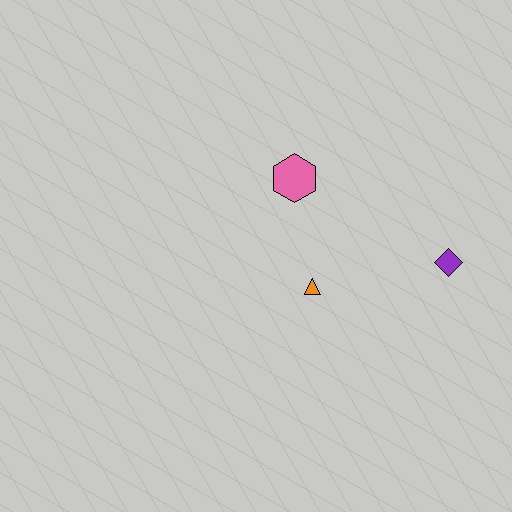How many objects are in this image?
There are 3 objects.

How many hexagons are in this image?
There is 1 hexagon.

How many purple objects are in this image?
There is 1 purple object.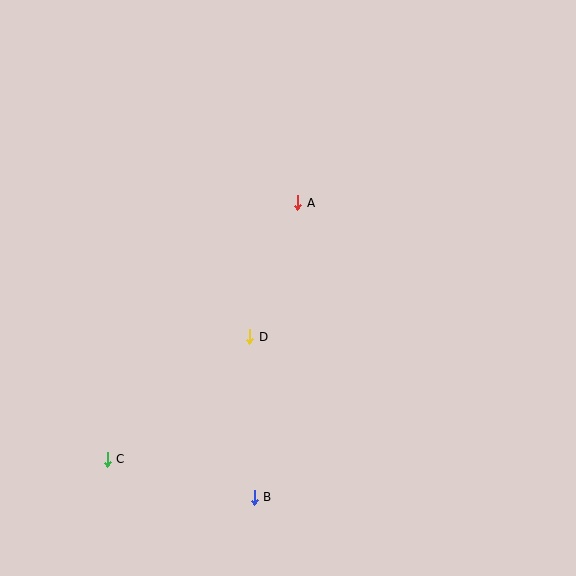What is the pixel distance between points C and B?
The distance between C and B is 152 pixels.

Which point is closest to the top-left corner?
Point A is closest to the top-left corner.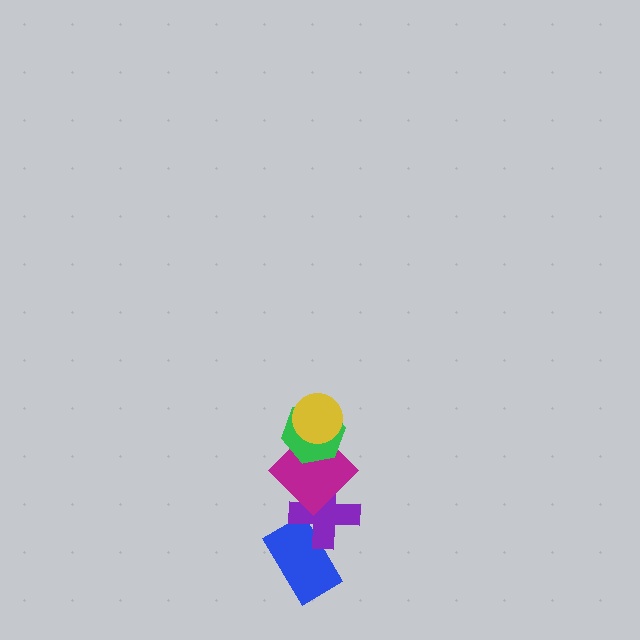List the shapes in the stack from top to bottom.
From top to bottom: the yellow circle, the green hexagon, the magenta diamond, the purple cross, the blue rectangle.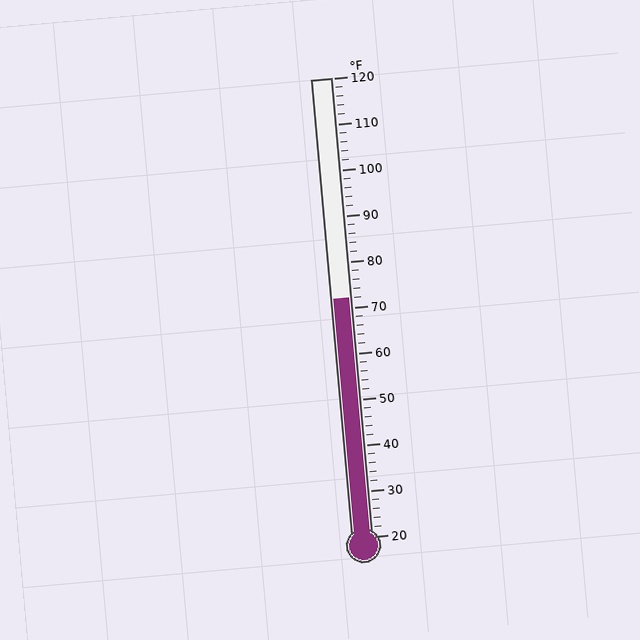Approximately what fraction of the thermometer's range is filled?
The thermometer is filled to approximately 50% of its range.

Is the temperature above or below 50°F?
The temperature is above 50°F.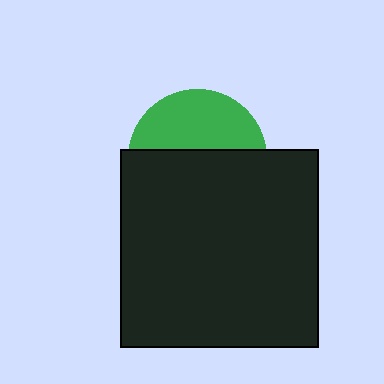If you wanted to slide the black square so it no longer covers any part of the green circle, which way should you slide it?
Slide it down — that is the most direct way to separate the two shapes.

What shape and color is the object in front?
The object in front is a black square.